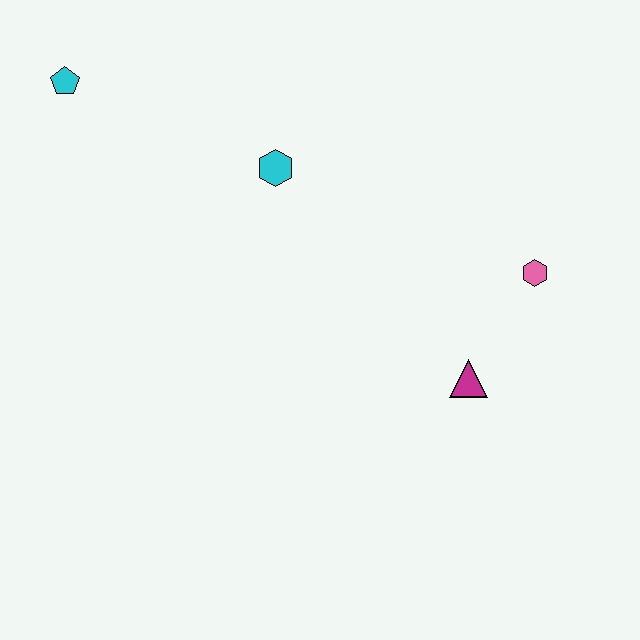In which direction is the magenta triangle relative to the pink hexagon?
The magenta triangle is below the pink hexagon.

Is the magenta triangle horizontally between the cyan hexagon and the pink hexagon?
Yes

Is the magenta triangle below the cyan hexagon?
Yes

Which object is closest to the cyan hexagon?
The cyan pentagon is closest to the cyan hexagon.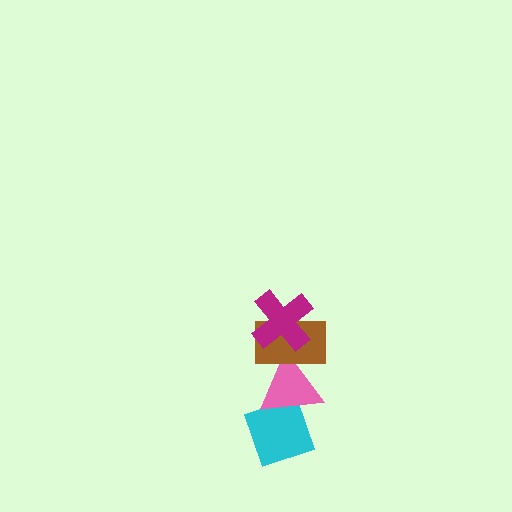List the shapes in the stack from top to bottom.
From top to bottom: the magenta cross, the brown rectangle, the pink triangle, the cyan diamond.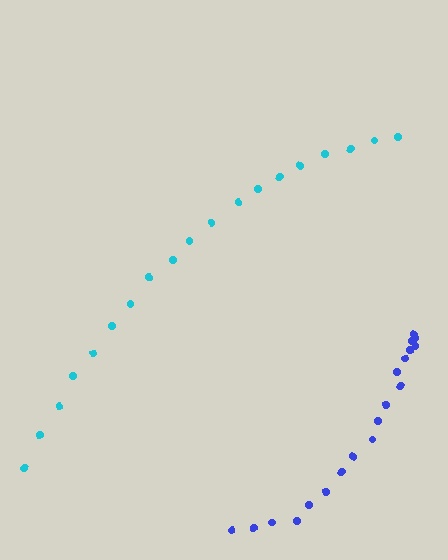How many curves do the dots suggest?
There are 2 distinct paths.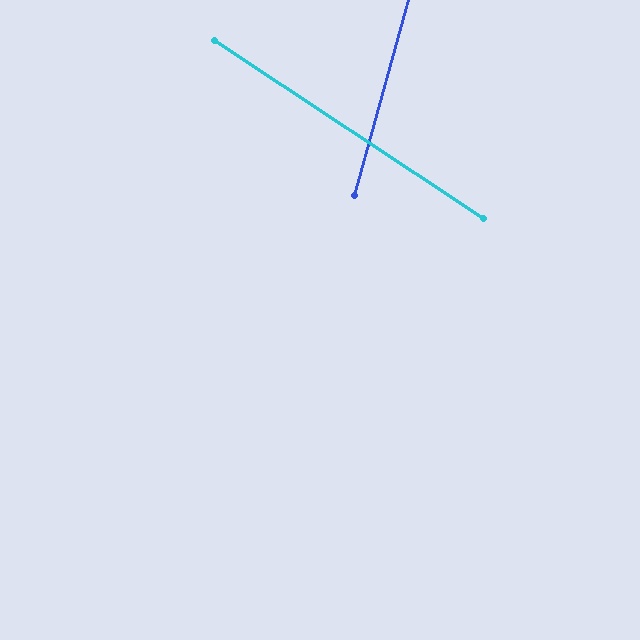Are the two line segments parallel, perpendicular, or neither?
Neither parallel nor perpendicular — they differ by about 72°.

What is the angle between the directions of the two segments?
Approximately 72 degrees.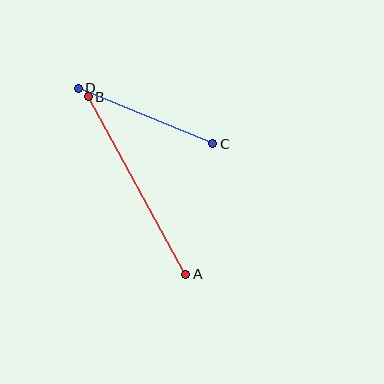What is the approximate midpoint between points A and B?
The midpoint is at approximately (137, 186) pixels.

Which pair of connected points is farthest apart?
Points A and B are farthest apart.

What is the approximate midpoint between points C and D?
The midpoint is at approximately (145, 116) pixels.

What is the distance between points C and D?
The distance is approximately 146 pixels.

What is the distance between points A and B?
The distance is approximately 203 pixels.